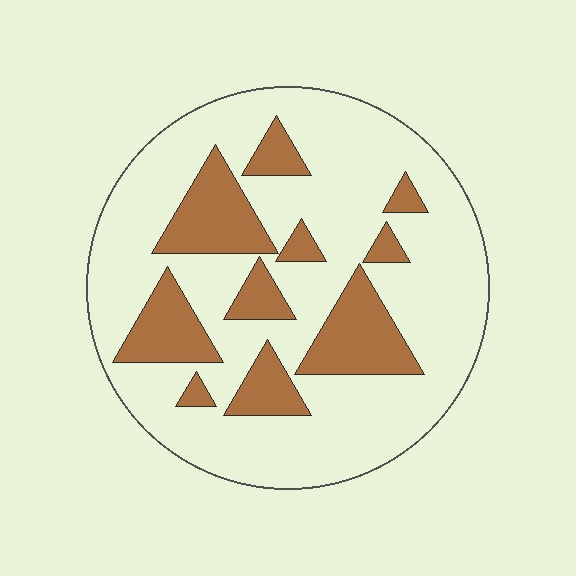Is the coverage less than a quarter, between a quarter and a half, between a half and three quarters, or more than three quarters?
Less than a quarter.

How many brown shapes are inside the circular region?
10.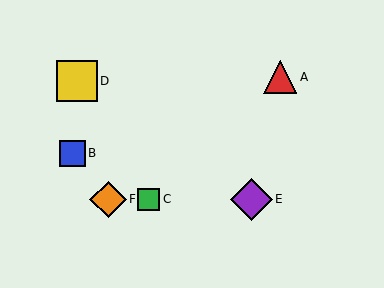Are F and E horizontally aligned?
Yes, both are at y≈199.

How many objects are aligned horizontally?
3 objects (C, E, F) are aligned horizontally.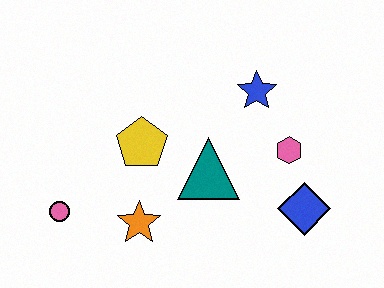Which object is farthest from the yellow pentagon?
The blue diamond is farthest from the yellow pentagon.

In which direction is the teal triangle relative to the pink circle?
The teal triangle is to the right of the pink circle.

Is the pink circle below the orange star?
No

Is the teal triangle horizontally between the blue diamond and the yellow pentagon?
Yes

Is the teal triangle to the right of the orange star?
Yes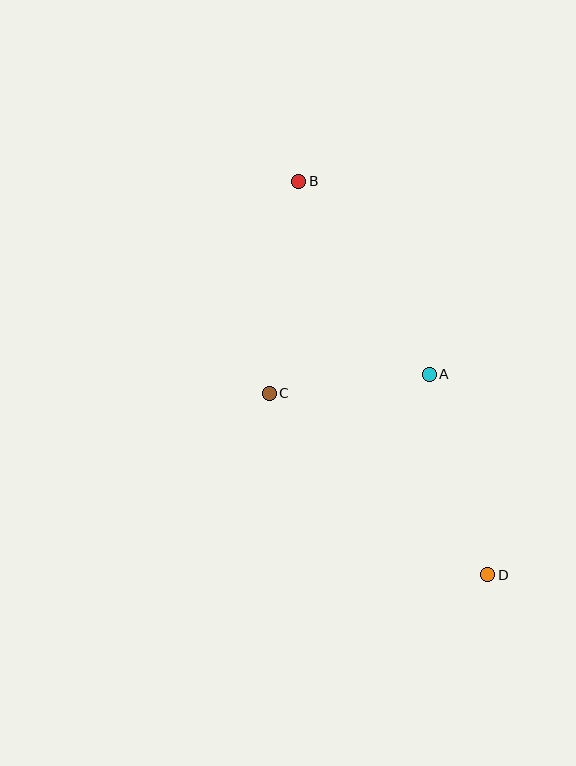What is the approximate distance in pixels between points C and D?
The distance between C and D is approximately 284 pixels.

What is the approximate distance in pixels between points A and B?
The distance between A and B is approximately 233 pixels.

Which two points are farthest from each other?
Points B and D are farthest from each other.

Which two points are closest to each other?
Points A and C are closest to each other.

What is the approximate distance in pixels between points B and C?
The distance between B and C is approximately 214 pixels.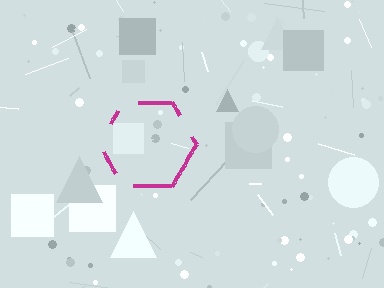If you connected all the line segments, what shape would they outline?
They would outline a hexagon.